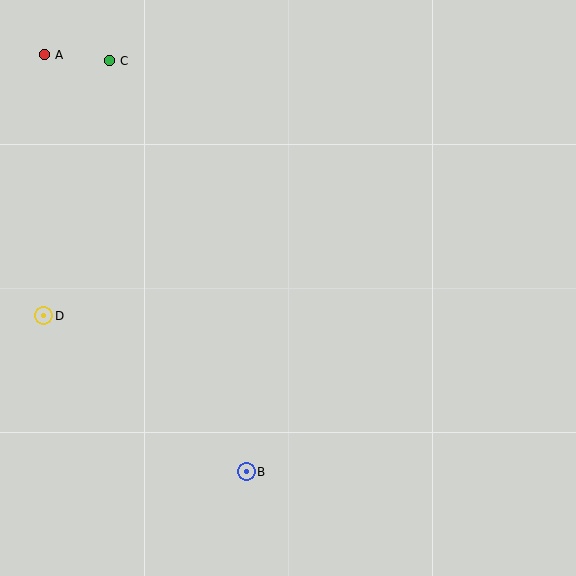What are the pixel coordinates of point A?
Point A is at (44, 55).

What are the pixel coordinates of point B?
Point B is at (246, 472).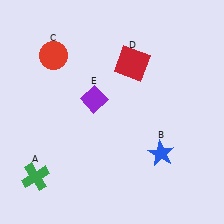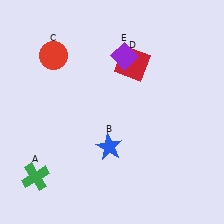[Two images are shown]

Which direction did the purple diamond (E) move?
The purple diamond (E) moved up.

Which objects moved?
The objects that moved are: the blue star (B), the purple diamond (E).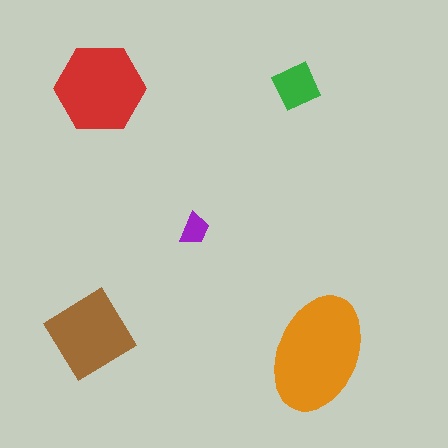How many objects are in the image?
There are 5 objects in the image.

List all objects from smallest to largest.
The purple trapezoid, the green square, the brown diamond, the red hexagon, the orange ellipse.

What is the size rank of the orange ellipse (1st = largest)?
1st.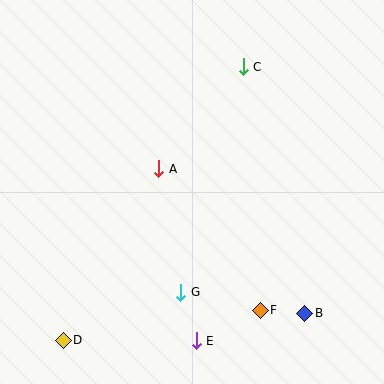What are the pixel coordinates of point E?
Point E is at (196, 341).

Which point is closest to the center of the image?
Point A at (159, 169) is closest to the center.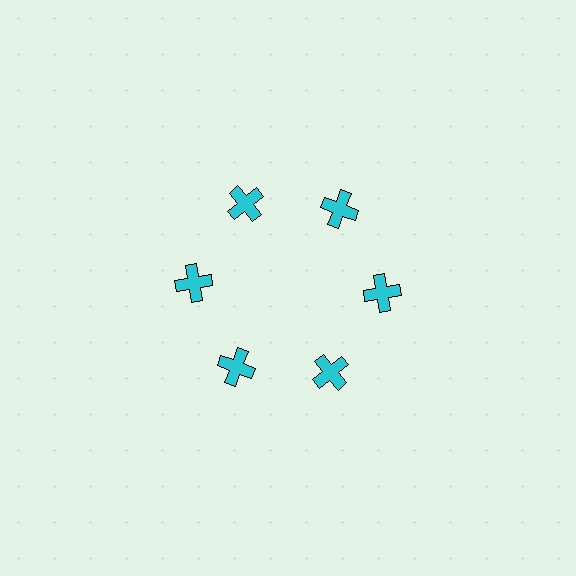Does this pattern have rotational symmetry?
Yes, this pattern has 6-fold rotational symmetry. It looks the same after rotating 60 degrees around the center.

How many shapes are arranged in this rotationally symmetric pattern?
There are 6 shapes, arranged in 6 groups of 1.